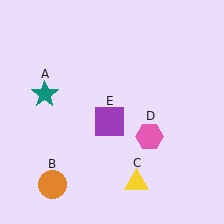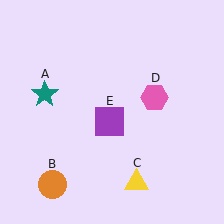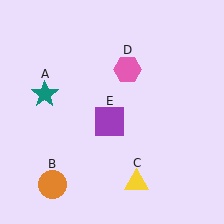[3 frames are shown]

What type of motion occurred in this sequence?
The pink hexagon (object D) rotated counterclockwise around the center of the scene.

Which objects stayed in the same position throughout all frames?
Teal star (object A) and orange circle (object B) and yellow triangle (object C) and purple square (object E) remained stationary.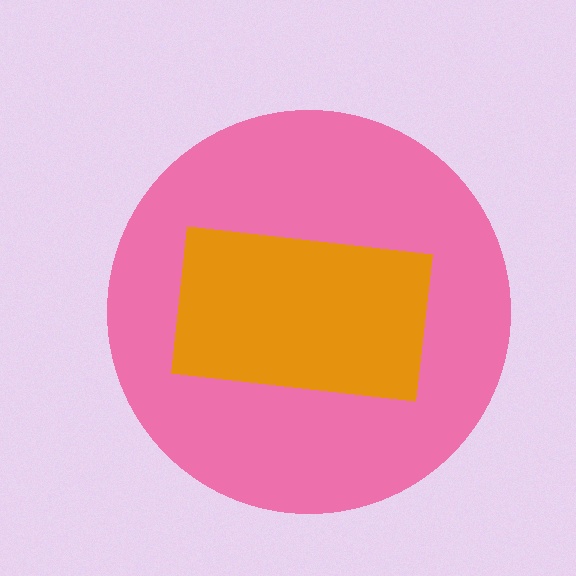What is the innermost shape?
The orange rectangle.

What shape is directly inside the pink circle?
The orange rectangle.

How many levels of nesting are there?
2.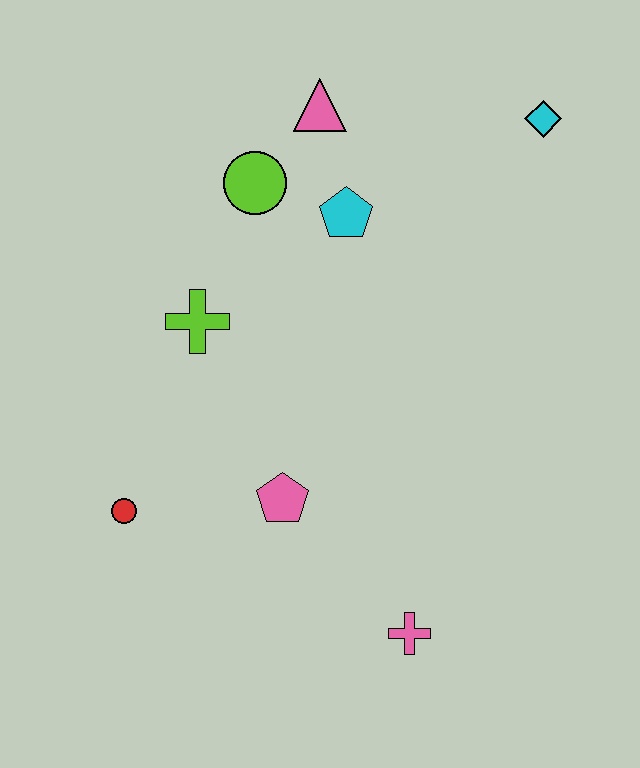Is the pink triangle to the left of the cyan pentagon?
Yes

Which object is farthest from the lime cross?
The cyan diamond is farthest from the lime cross.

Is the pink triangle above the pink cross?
Yes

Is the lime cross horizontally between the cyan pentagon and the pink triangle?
No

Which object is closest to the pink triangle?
The lime circle is closest to the pink triangle.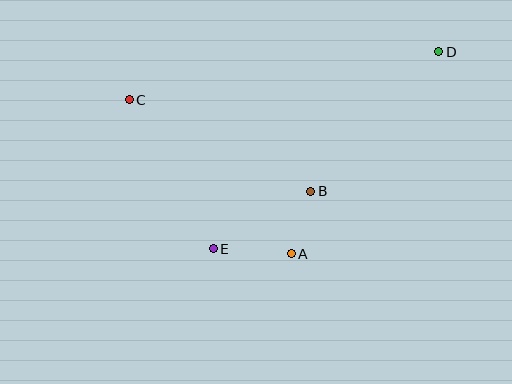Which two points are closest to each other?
Points A and B are closest to each other.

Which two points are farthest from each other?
Points C and D are farthest from each other.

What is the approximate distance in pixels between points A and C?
The distance between A and C is approximately 224 pixels.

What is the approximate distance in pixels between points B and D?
The distance between B and D is approximately 190 pixels.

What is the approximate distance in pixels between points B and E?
The distance between B and E is approximately 113 pixels.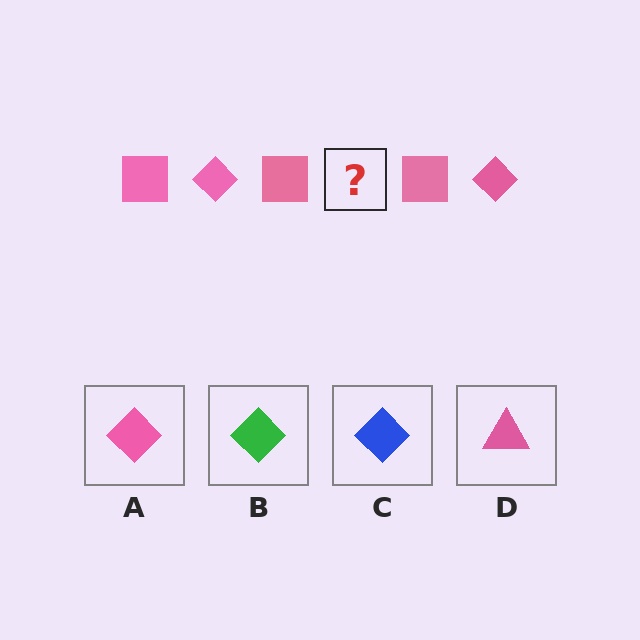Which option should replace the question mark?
Option A.